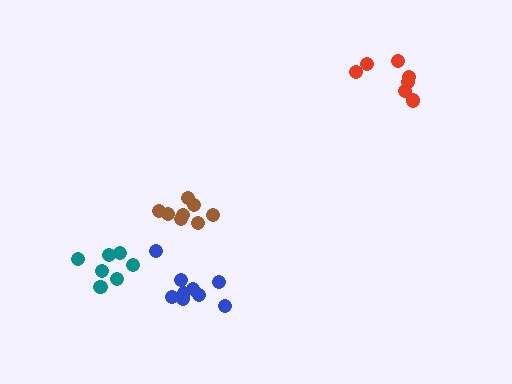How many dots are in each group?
Group 1: 8 dots, Group 2: 7 dots, Group 3: 7 dots, Group 4: 9 dots (31 total).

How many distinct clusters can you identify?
There are 4 distinct clusters.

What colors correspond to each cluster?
The clusters are colored: brown, red, teal, blue.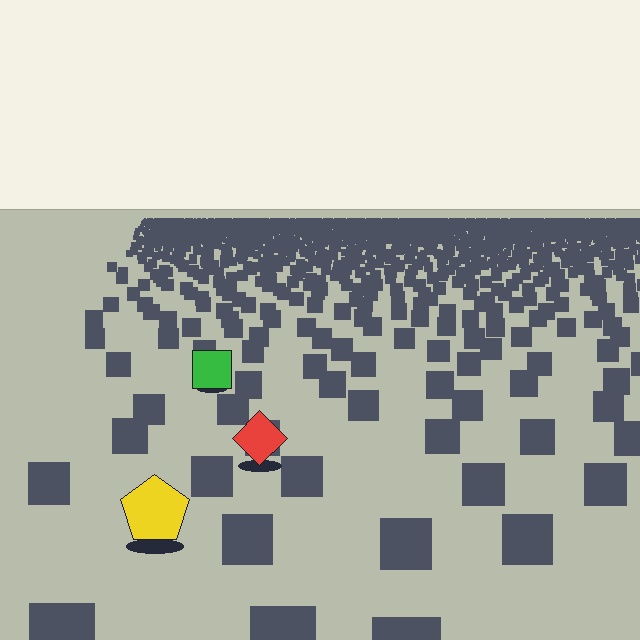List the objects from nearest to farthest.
From nearest to farthest: the yellow pentagon, the red diamond, the green square.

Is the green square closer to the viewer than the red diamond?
No. The red diamond is closer — you can tell from the texture gradient: the ground texture is coarser near it.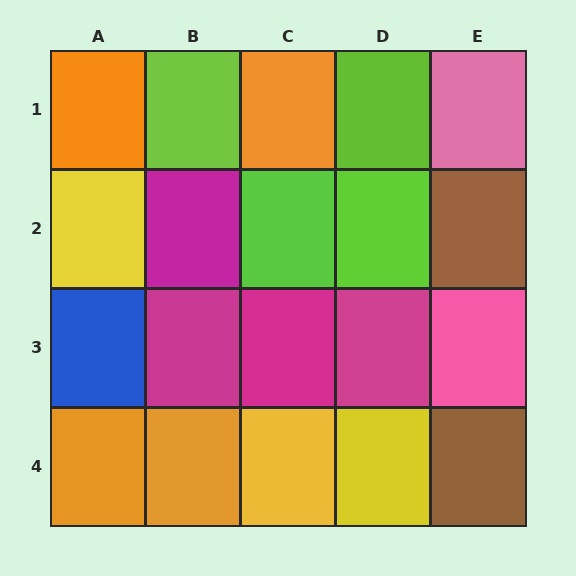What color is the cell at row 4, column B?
Orange.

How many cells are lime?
4 cells are lime.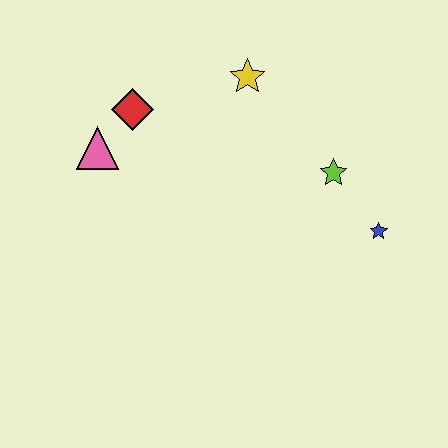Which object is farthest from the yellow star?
The blue star is farthest from the yellow star.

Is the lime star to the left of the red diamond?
No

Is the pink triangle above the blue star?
Yes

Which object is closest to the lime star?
The blue star is closest to the lime star.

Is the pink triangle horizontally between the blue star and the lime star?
No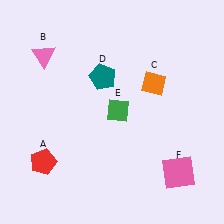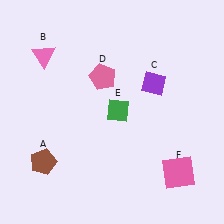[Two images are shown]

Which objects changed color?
A changed from red to brown. C changed from orange to purple. D changed from teal to pink.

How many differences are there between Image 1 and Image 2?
There are 3 differences between the two images.